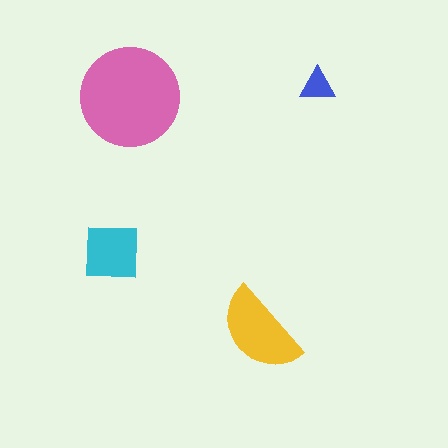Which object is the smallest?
The blue triangle.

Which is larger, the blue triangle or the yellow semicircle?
The yellow semicircle.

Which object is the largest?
The pink circle.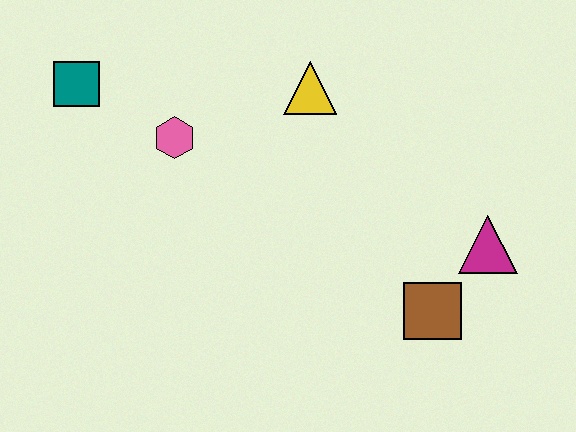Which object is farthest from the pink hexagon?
The magenta triangle is farthest from the pink hexagon.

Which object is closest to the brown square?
The magenta triangle is closest to the brown square.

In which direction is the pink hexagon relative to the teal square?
The pink hexagon is to the right of the teal square.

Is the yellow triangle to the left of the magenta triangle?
Yes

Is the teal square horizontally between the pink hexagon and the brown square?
No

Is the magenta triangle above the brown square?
Yes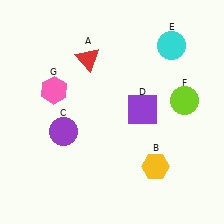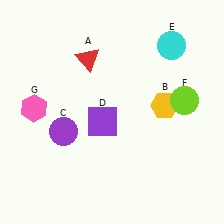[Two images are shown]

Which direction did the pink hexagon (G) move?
The pink hexagon (G) moved left.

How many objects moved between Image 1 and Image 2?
3 objects moved between the two images.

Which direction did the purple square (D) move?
The purple square (D) moved left.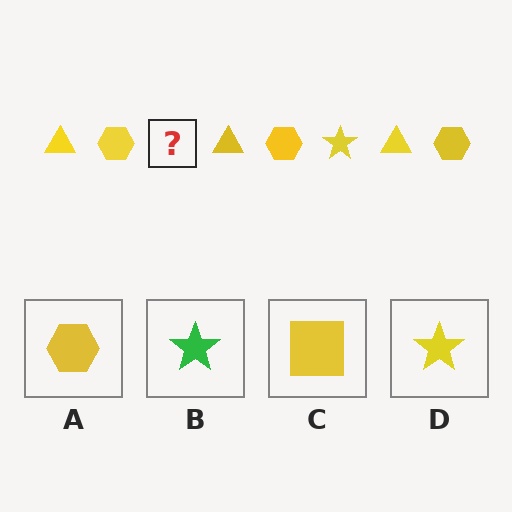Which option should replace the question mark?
Option D.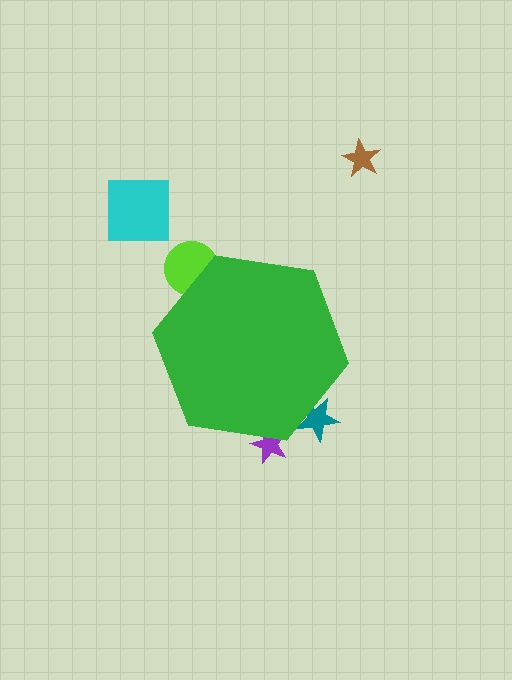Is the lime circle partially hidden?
Yes, the lime circle is partially hidden behind the green hexagon.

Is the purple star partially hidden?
Yes, the purple star is partially hidden behind the green hexagon.